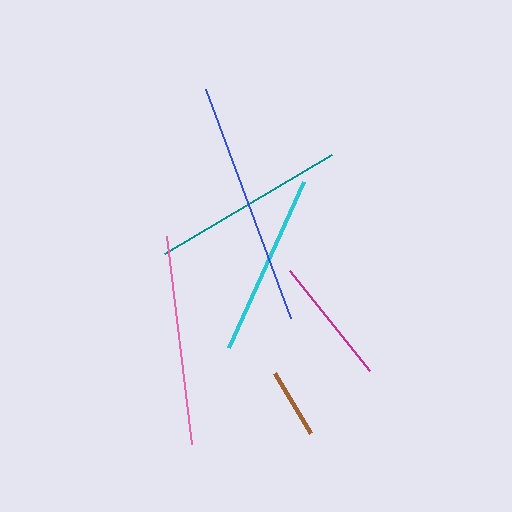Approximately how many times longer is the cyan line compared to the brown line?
The cyan line is approximately 2.6 times the length of the brown line.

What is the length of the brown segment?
The brown segment is approximately 69 pixels long.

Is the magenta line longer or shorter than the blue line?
The blue line is longer than the magenta line.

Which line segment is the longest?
The blue line is the longest at approximately 244 pixels.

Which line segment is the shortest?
The brown line is the shortest at approximately 69 pixels.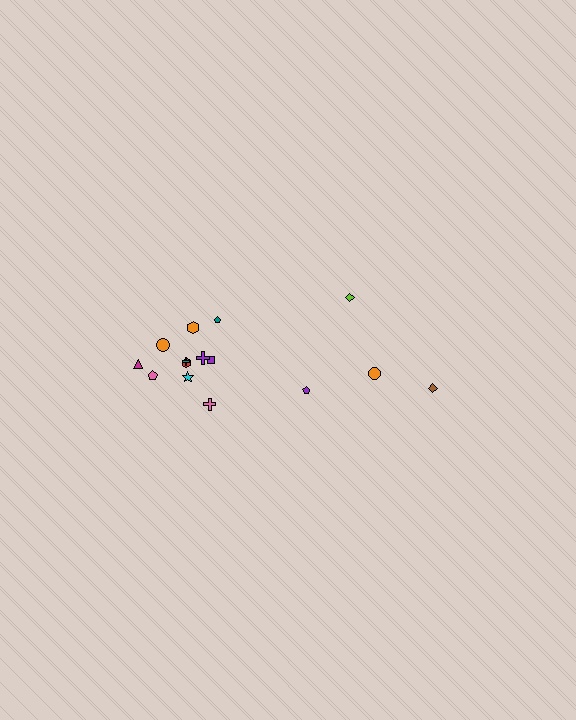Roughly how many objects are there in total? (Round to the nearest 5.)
Roughly 15 objects in total.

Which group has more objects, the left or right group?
The left group.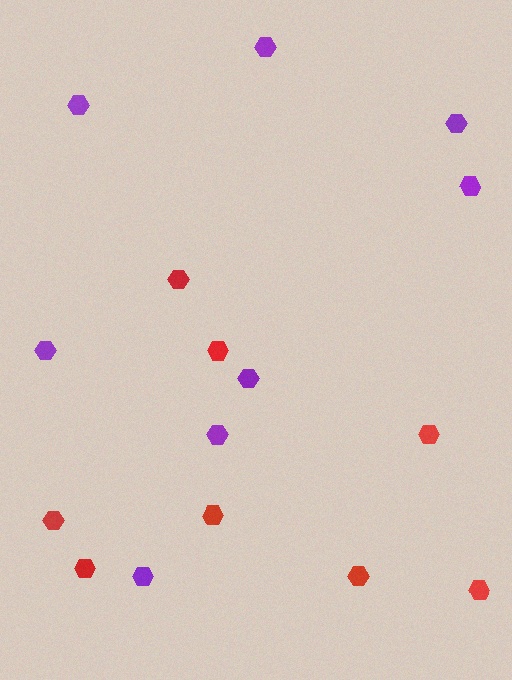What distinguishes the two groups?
There are 2 groups: one group of red hexagons (8) and one group of purple hexagons (8).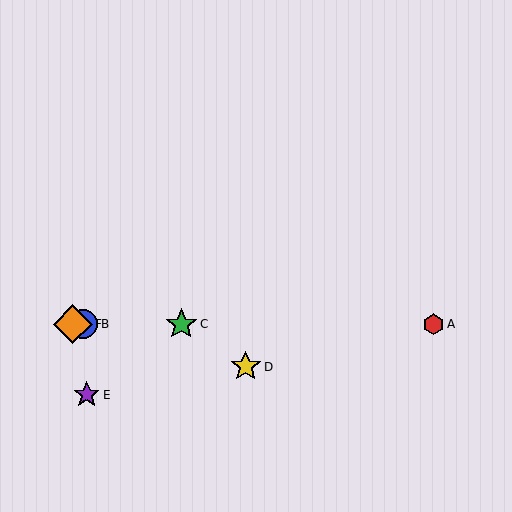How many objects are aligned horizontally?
4 objects (A, B, C, F) are aligned horizontally.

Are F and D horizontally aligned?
No, F is at y≈324 and D is at y≈367.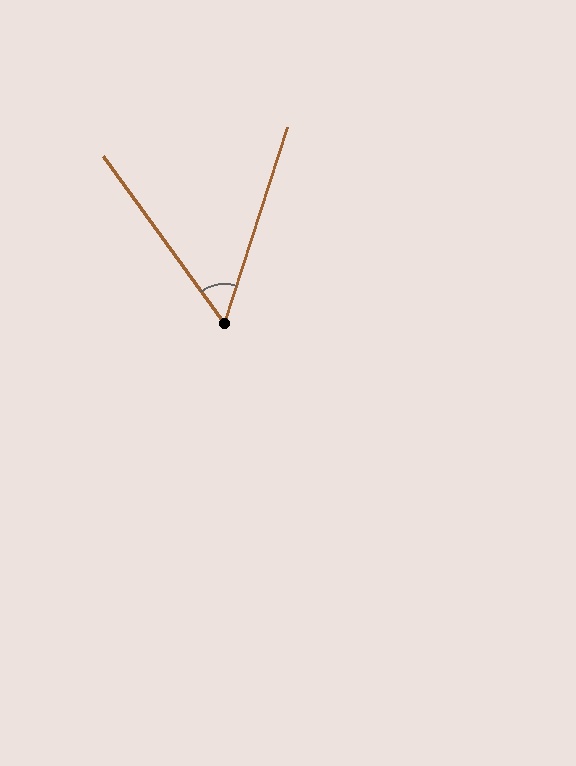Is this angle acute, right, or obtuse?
It is acute.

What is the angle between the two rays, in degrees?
Approximately 54 degrees.